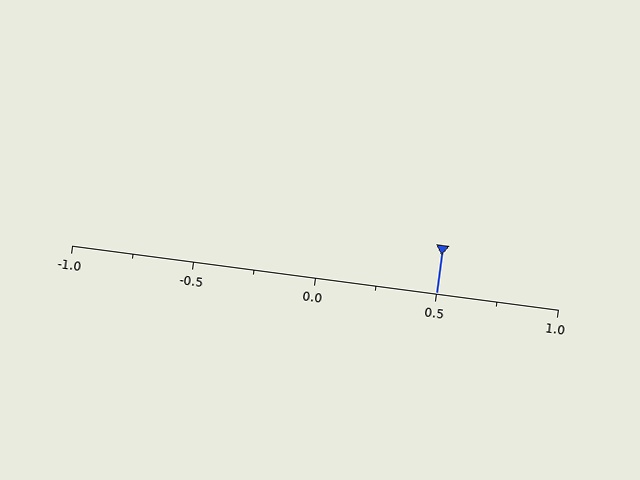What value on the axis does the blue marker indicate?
The marker indicates approximately 0.5.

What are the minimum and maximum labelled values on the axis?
The axis runs from -1.0 to 1.0.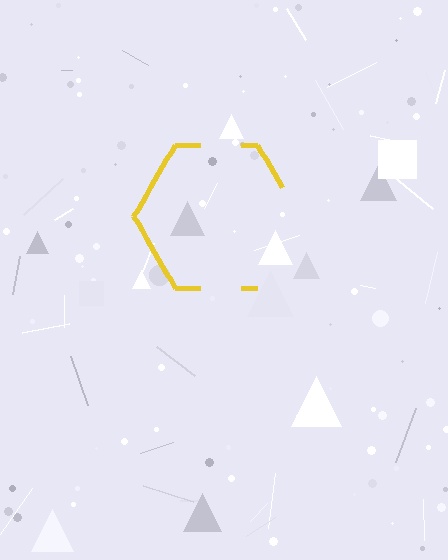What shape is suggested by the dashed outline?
The dashed outline suggests a hexagon.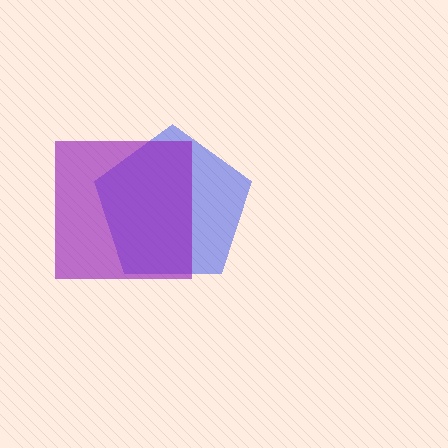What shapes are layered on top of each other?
The layered shapes are: a blue pentagon, a purple square.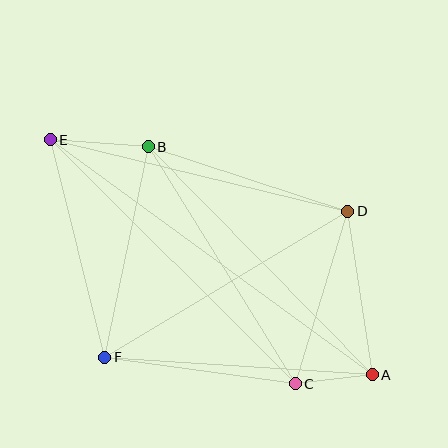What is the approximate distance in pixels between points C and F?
The distance between C and F is approximately 192 pixels.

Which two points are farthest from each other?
Points A and E are farthest from each other.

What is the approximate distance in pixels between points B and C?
The distance between B and C is approximately 279 pixels.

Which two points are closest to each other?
Points A and C are closest to each other.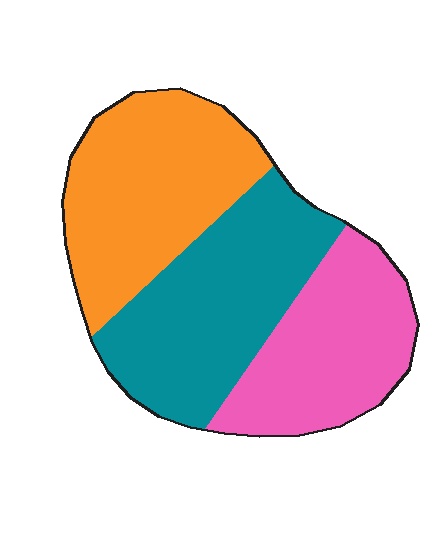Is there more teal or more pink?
Teal.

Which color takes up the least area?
Pink, at roughly 30%.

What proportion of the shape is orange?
Orange covers 35% of the shape.